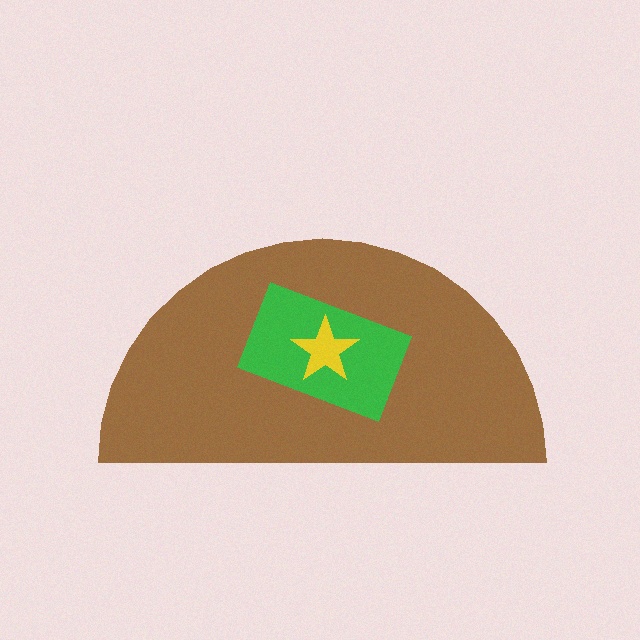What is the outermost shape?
The brown semicircle.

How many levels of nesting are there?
3.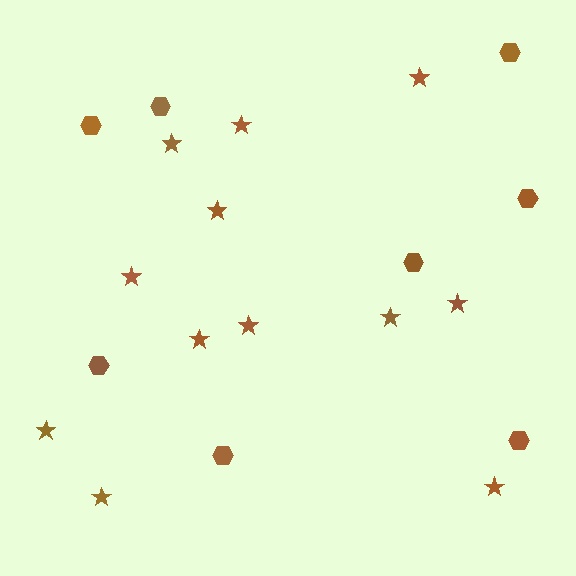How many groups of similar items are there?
There are 2 groups: one group of hexagons (8) and one group of stars (12).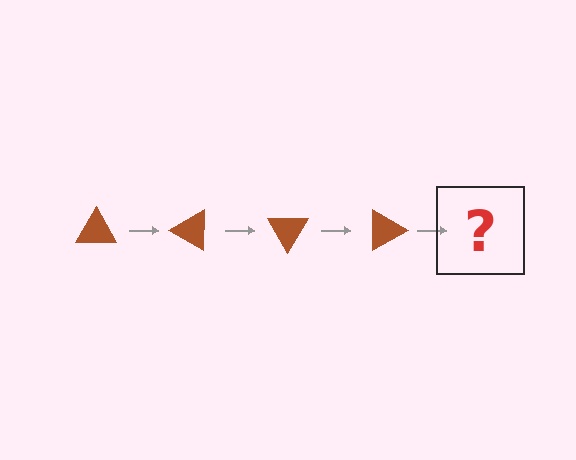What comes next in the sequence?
The next element should be a brown triangle rotated 120 degrees.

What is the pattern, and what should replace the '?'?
The pattern is that the triangle rotates 30 degrees each step. The '?' should be a brown triangle rotated 120 degrees.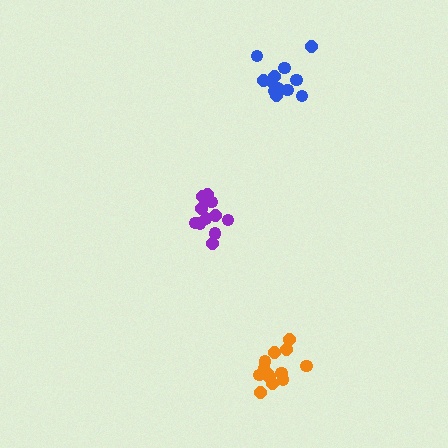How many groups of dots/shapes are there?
There are 3 groups.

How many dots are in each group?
Group 1: 12 dots, Group 2: 12 dots, Group 3: 14 dots (38 total).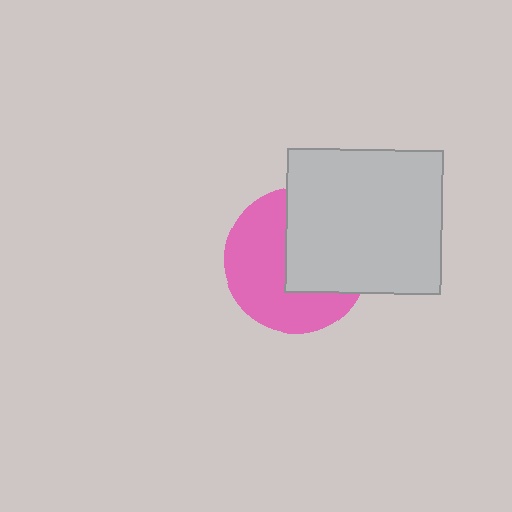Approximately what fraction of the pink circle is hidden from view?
Roughly 45% of the pink circle is hidden behind the light gray rectangle.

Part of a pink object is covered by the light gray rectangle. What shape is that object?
It is a circle.